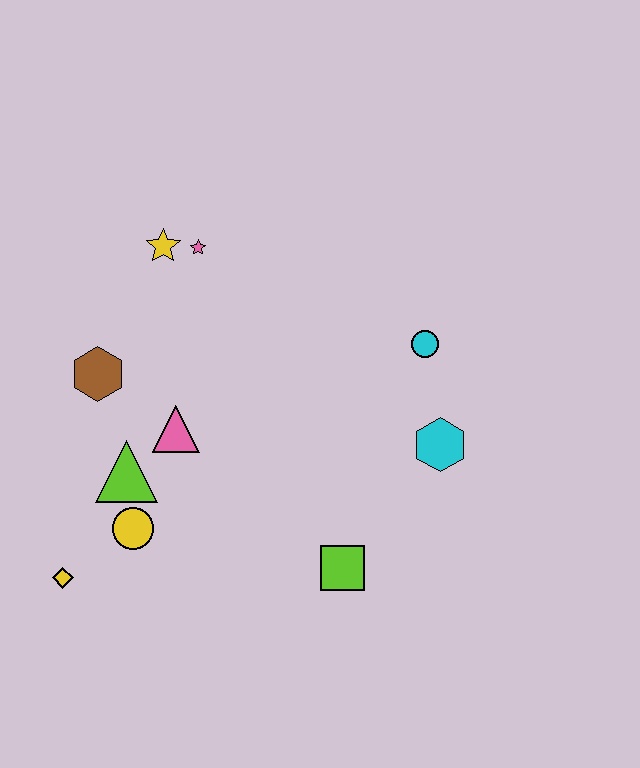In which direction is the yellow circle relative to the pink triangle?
The yellow circle is below the pink triangle.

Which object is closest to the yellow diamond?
The yellow circle is closest to the yellow diamond.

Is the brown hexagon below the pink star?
Yes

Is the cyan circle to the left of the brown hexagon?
No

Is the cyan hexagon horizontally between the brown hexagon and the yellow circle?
No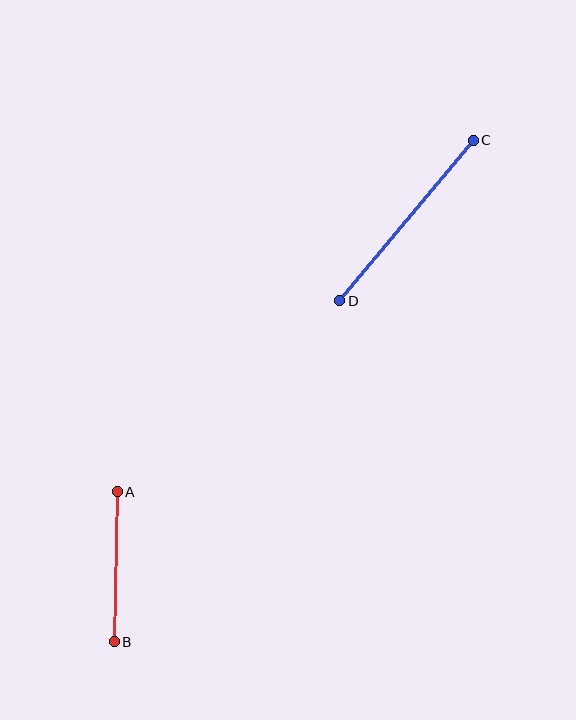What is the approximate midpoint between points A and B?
The midpoint is at approximately (116, 567) pixels.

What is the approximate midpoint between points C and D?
The midpoint is at approximately (406, 221) pixels.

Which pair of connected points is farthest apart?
Points C and D are farthest apart.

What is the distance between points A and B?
The distance is approximately 150 pixels.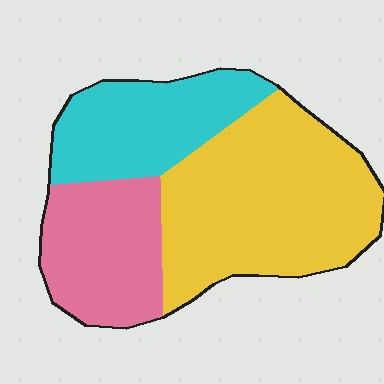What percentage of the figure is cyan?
Cyan covers around 25% of the figure.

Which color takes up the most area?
Yellow, at roughly 50%.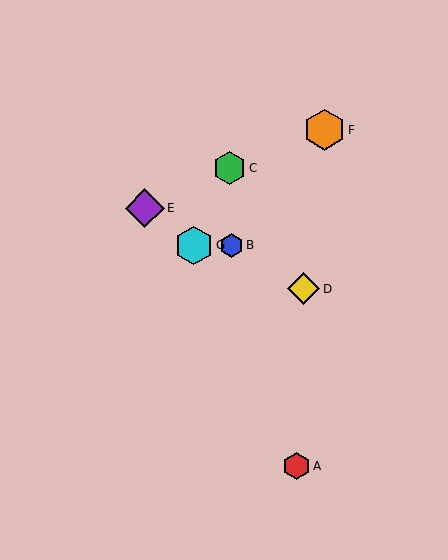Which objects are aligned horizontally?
Objects B, G are aligned horizontally.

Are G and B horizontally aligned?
Yes, both are at y≈245.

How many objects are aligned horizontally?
2 objects (B, G) are aligned horizontally.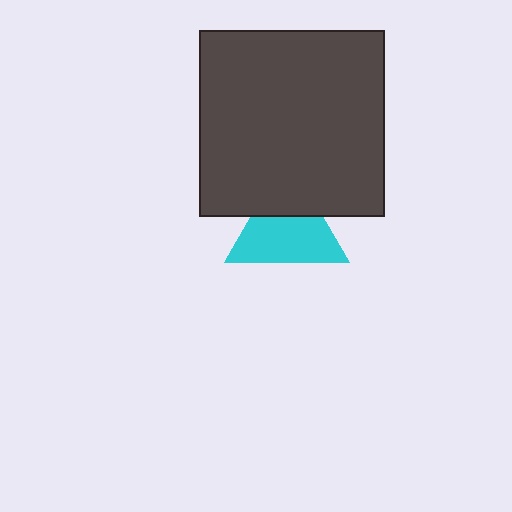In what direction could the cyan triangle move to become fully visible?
The cyan triangle could move down. That would shift it out from behind the dark gray square entirely.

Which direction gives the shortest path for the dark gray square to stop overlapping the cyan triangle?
Moving up gives the shortest separation.